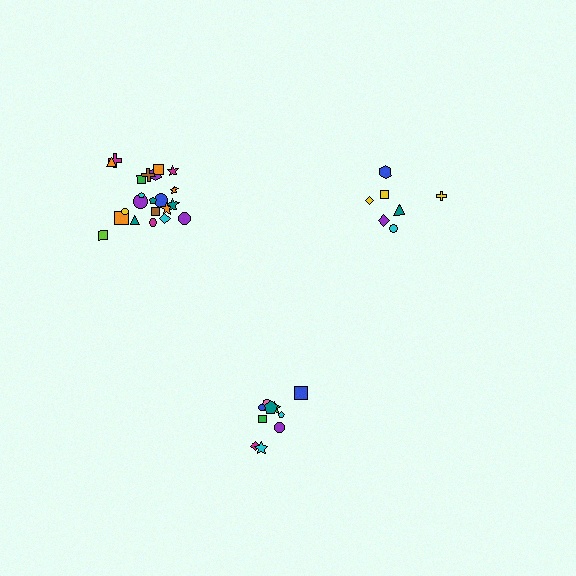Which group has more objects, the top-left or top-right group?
The top-left group.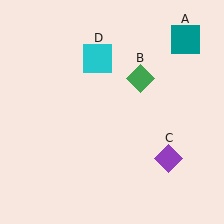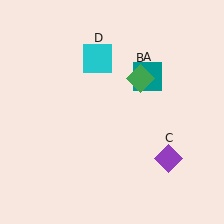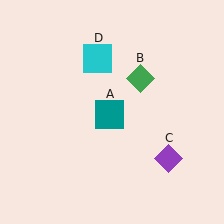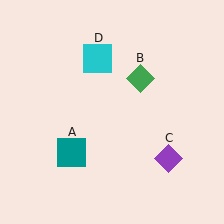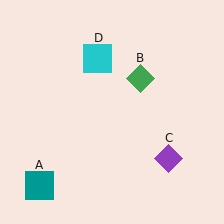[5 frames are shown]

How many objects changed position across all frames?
1 object changed position: teal square (object A).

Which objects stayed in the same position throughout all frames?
Green diamond (object B) and purple diamond (object C) and cyan square (object D) remained stationary.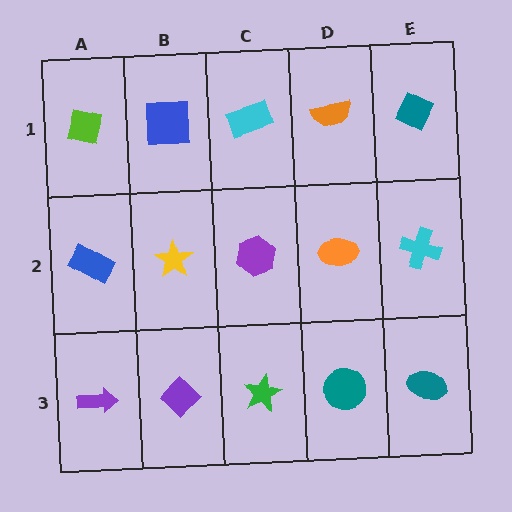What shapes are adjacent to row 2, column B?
A blue square (row 1, column B), a purple diamond (row 3, column B), a blue rectangle (row 2, column A), a purple hexagon (row 2, column C).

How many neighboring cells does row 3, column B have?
3.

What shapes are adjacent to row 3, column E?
A cyan cross (row 2, column E), a teal circle (row 3, column D).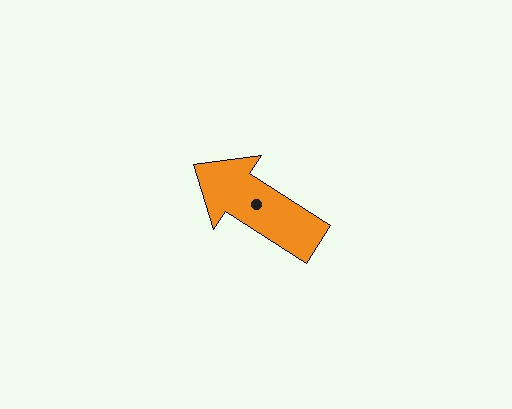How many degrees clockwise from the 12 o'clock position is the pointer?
Approximately 303 degrees.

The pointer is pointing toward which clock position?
Roughly 10 o'clock.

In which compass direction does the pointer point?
Northwest.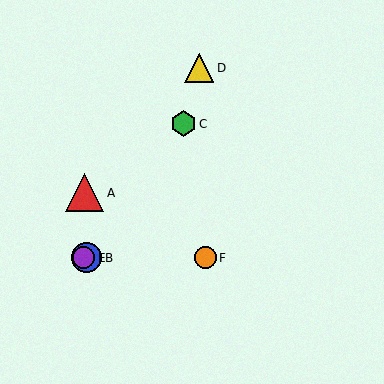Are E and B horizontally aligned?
Yes, both are at y≈258.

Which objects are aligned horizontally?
Objects B, E, F are aligned horizontally.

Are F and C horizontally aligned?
No, F is at y≈258 and C is at y≈124.